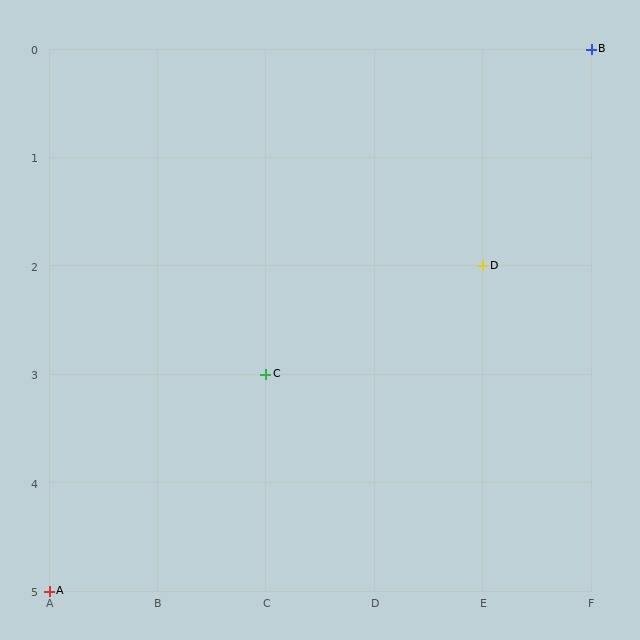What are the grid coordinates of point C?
Point C is at grid coordinates (C, 3).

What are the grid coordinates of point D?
Point D is at grid coordinates (E, 2).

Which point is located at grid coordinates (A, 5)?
Point A is at (A, 5).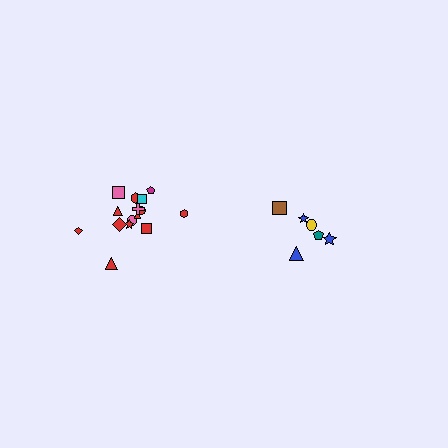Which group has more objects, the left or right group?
The left group.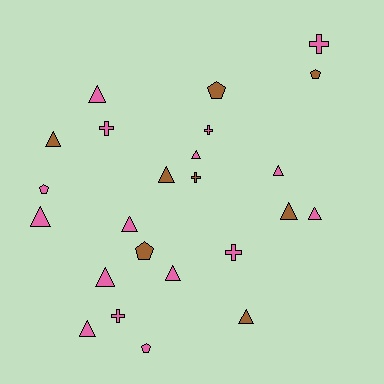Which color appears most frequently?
Pink, with 16 objects.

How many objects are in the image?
There are 24 objects.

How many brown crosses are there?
There is 1 brown cross.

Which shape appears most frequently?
Triangle, with 13 objects.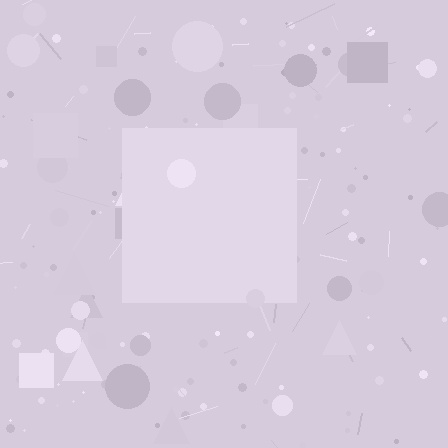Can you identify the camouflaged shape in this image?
The camouflaged shape is a square.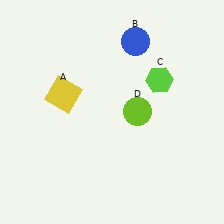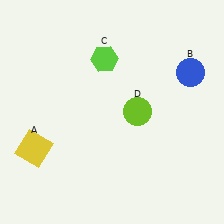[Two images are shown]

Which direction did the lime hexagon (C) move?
The lime hexagon (C) moved left.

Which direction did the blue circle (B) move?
The blue circle (B) moved right.